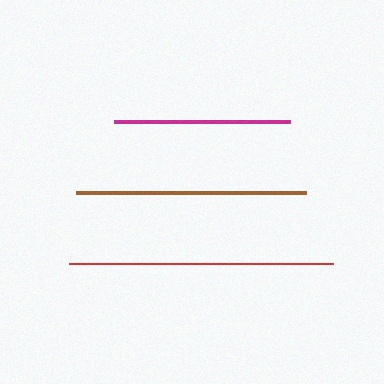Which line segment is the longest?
The red line is the longest at approximately 264 pixels.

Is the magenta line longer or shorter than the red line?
The red line is longer than the magenta line.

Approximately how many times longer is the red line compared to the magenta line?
The red line is approximately 1.5 times the length of the magenta line.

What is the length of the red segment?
The red segment is approximately 264 pixels long.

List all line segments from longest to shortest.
From longest to shortest: red, brown, magenta.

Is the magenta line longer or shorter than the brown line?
The brown line is longer than the magenta line.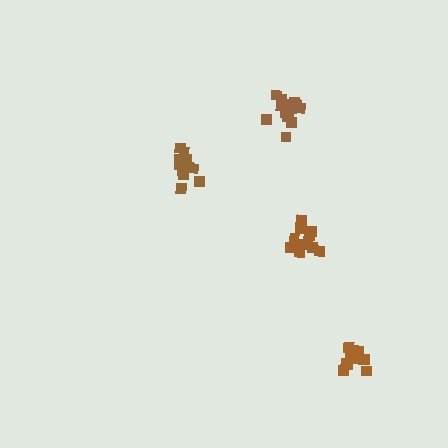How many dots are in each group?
Group 1: 12 dots, Group 2: 13 dots, Group 3: 15 dots, Group 4: 12 dots (52 total).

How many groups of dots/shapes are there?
There are 4 groups.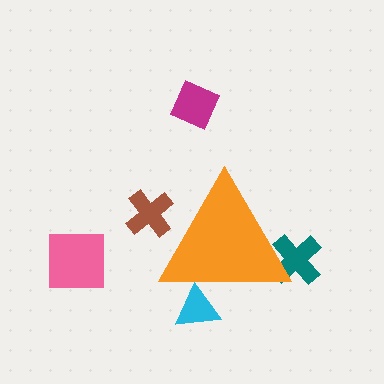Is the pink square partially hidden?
No, the pink square is fully visible.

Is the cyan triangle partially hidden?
Yes, the cyan triangle is partially hidden behind the orange triangle.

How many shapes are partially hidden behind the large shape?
3 shapes are partially hidden.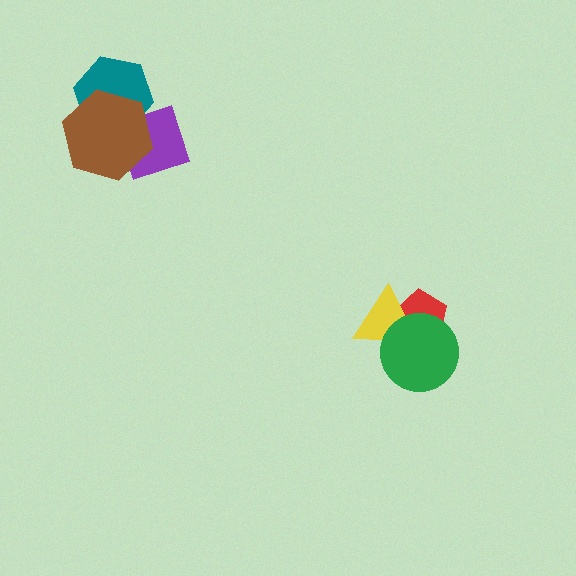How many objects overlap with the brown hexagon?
2 objects overlap with the brown hexagon.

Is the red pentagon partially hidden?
Yes, it is partially covered by another shape.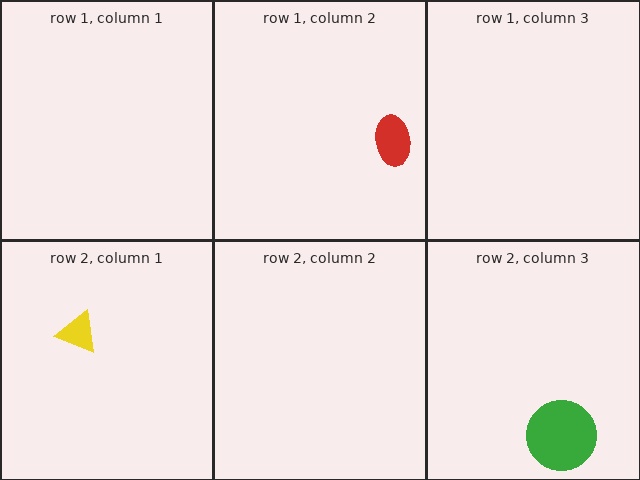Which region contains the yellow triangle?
The row 2, column 1 region.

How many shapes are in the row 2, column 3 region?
1.